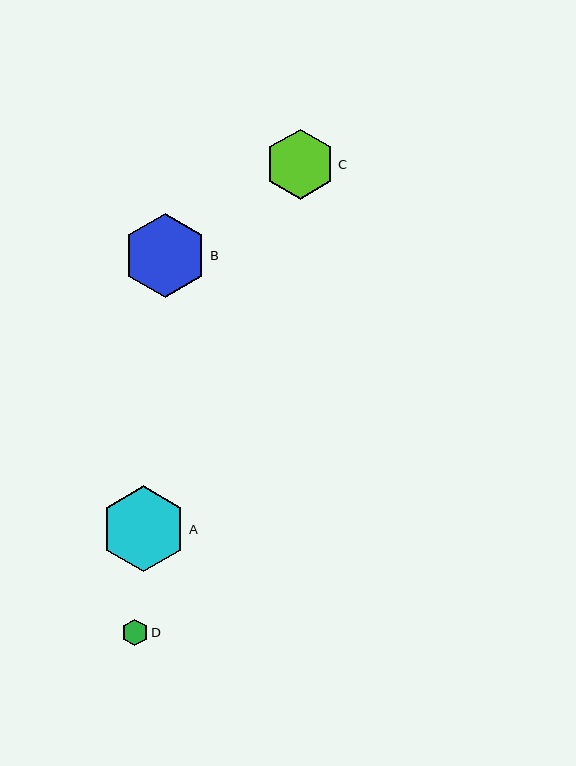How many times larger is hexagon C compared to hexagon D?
Hexagon C is approximately 2.6 times the size of hexagon D.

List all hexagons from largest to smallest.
From largest to smallest: A, B, C, D.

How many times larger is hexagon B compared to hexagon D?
Hexagon B is approximately 3.2 times the size of hexagon D.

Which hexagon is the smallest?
Hexagon D is the smallest with a size of approximately 27 pixels.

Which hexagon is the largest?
Hexagon A is the largest with a size of approximately 86 pixels.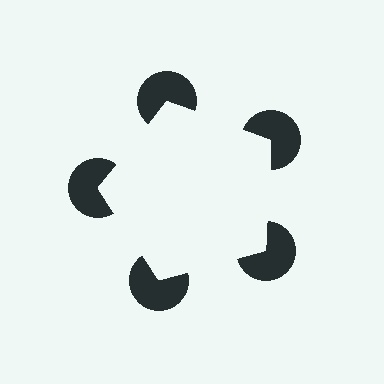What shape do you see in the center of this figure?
An illusory pentagon — its edges are inferred from the aligned wedge cuts in the pac-man discs, not physically drawn.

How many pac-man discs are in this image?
There are 5 — one at each vertex of the illusory pentagon.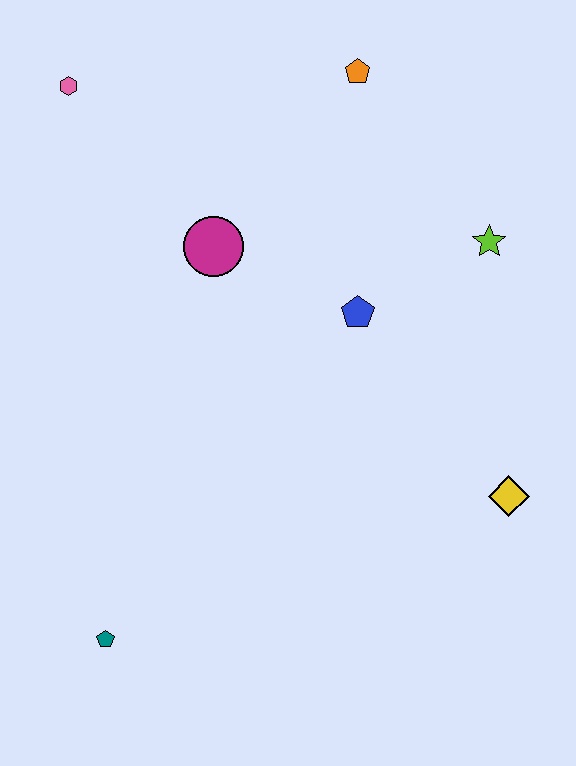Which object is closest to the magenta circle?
The blue pentagon is closest to the magenta circle.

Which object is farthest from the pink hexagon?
The yellow diamond is farthest from the pink hexagon.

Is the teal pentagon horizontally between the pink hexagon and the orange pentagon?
Yes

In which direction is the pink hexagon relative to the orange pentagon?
The pink hexagon is to the left of the orange pentagon.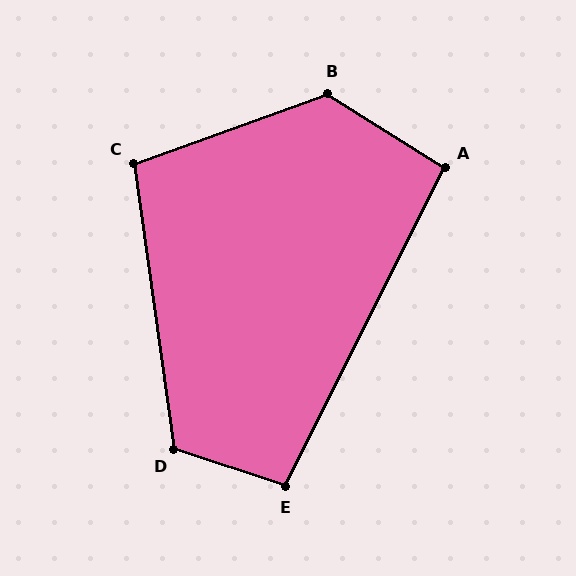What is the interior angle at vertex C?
Approximately 102 degrees (obtuse).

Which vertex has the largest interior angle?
B, at approximately 128 degrees.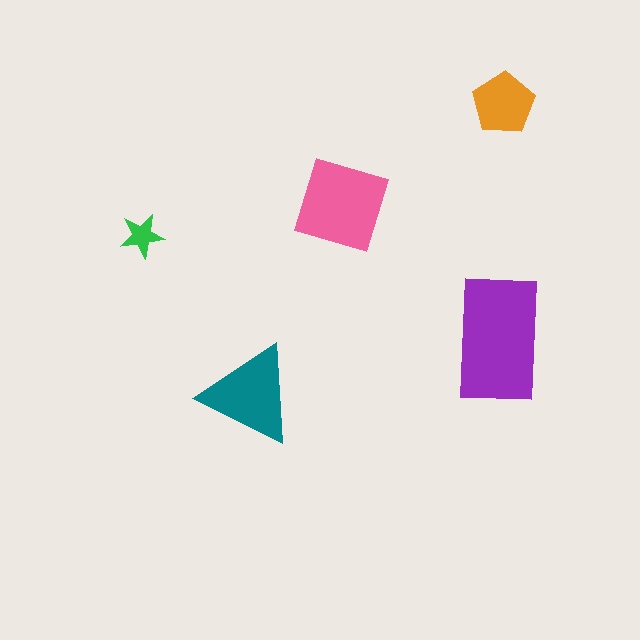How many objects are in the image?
There are 5 objects in the image.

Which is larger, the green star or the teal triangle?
The teal triangle.